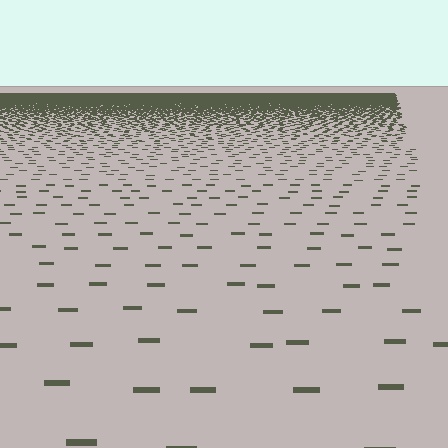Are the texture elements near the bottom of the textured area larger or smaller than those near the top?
Larger. Near the bottom, elements are closer to the viewer and appear at a bigger on-screen size.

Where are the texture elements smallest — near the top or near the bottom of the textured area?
Near the top.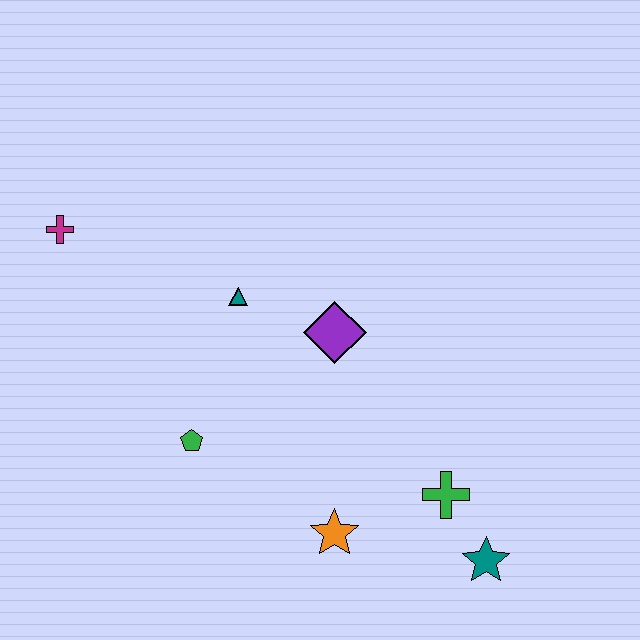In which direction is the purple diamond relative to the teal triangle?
The purple diamond is to the right of the teal triangle.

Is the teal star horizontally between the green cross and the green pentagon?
No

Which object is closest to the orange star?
The green cross is closest to the orange star.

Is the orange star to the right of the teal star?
No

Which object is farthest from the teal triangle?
The teal star is farthest from the teal triangle.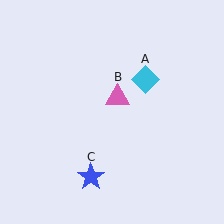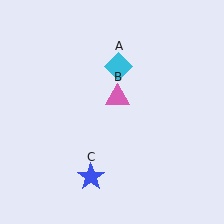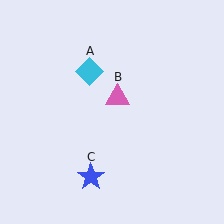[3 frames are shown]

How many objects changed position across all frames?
1 object changed position: cyan diamond (object A).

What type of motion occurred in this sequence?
The cyan diamond (object A) rotated counterclockwise around the center of the scene.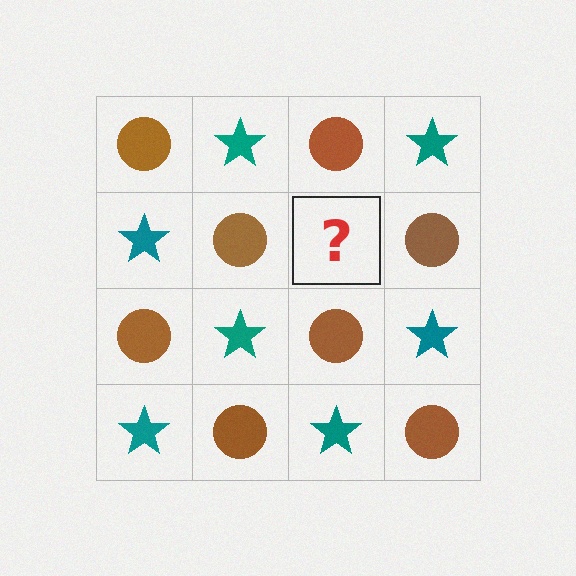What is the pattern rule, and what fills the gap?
The rule is that it alternates brown circle and teal star in a checkerboard pattern. The gap should be filled with a teal star.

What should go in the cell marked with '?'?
The missing cell should contain a teal star.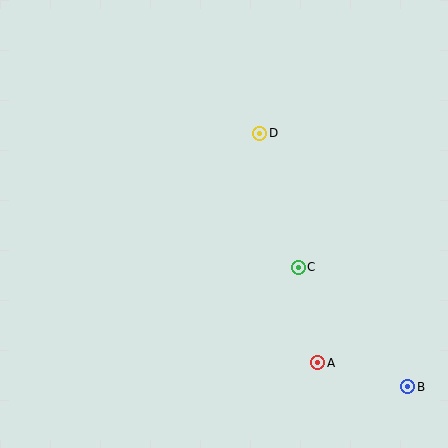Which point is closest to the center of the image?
Point C at (298, 267) is closest to the center.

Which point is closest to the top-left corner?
Point D is closest to the top-left corner.